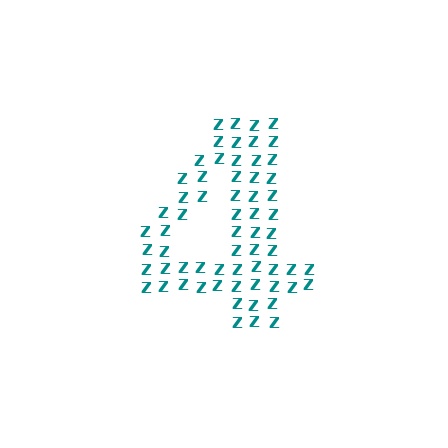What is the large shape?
The large shape is the digit 4.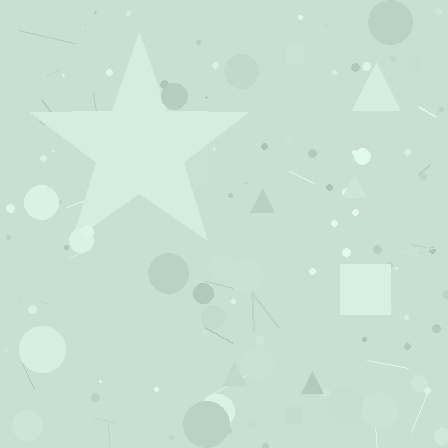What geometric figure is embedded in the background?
A star is embedded in the background.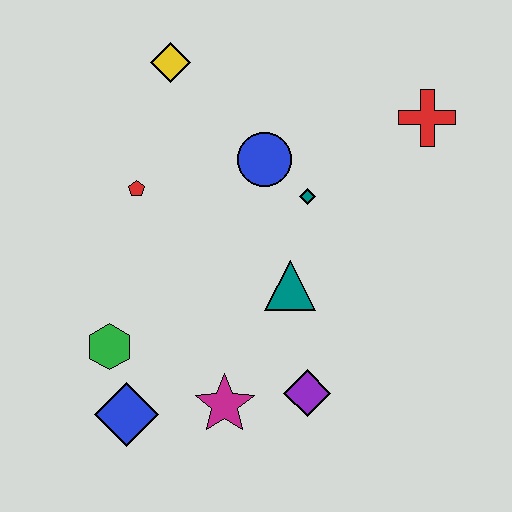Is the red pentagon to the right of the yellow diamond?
No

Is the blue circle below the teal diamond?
No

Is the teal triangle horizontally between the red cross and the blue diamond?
Yes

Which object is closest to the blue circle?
The teal diamond is closest to the blue circle.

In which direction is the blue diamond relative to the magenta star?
The blue diamond is to the left of the magenta star.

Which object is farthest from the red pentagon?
The red cross is farthest from the red pentagon.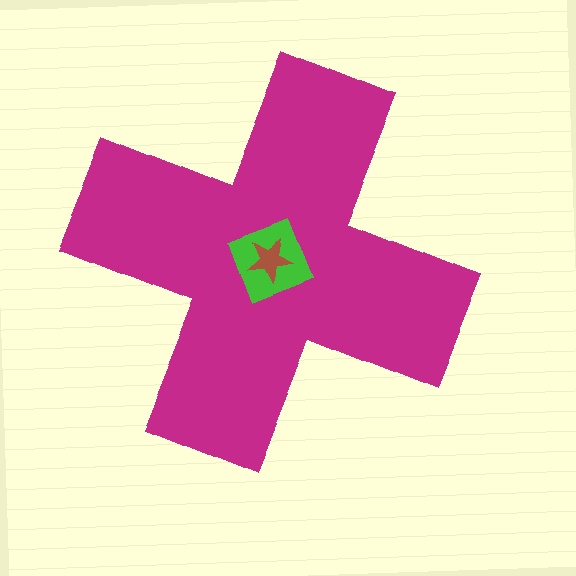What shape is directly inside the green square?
The brown star.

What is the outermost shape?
The magenta cross.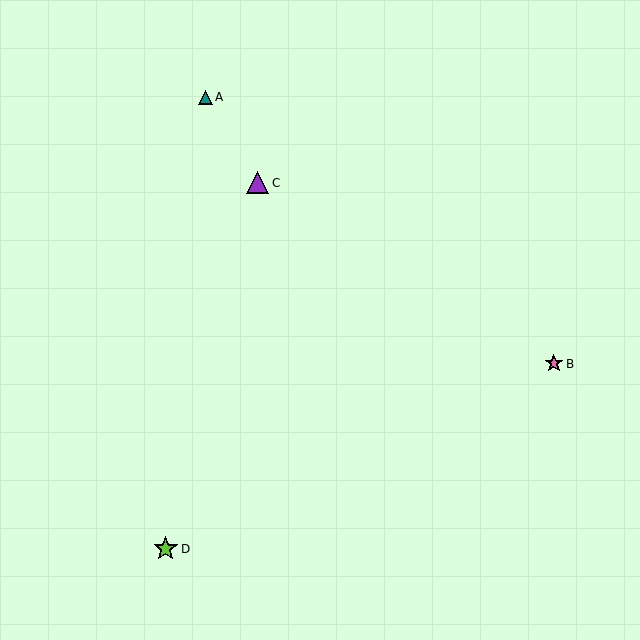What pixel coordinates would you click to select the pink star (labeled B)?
Click at (554, 364) to select the pink star B.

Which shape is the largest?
The lime star (labeled D) is the largest.